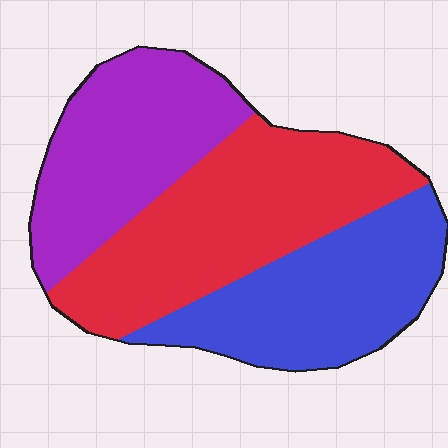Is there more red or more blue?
Red.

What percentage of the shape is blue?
Blue takes up about one third (1/3) of the shape.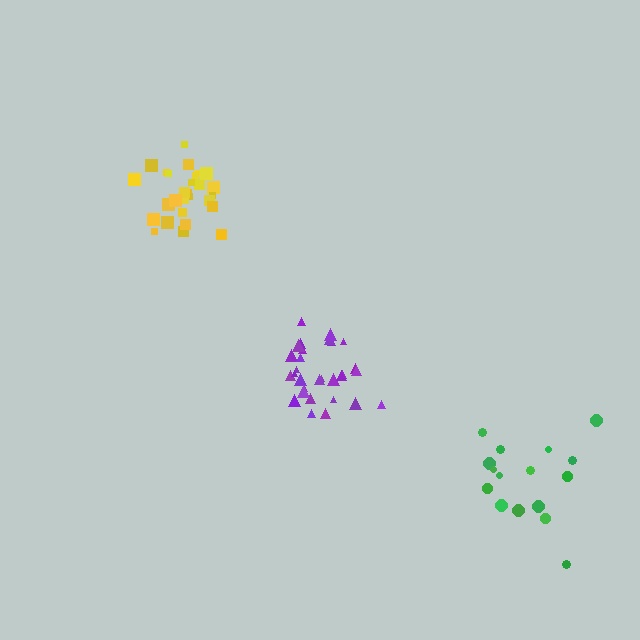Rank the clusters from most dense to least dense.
yellow, purple, green.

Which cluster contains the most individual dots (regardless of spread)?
Purple (30).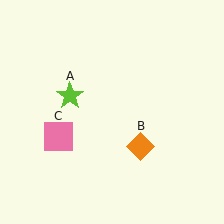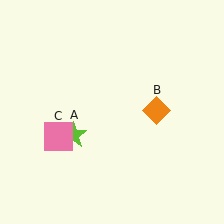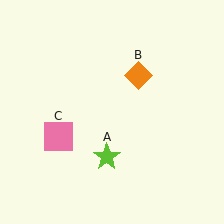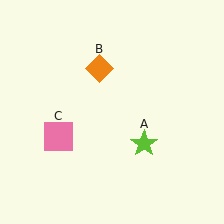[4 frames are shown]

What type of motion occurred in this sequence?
The lime star (object A), orange diamond (object B) rotated counterclockwise around the center of the scene.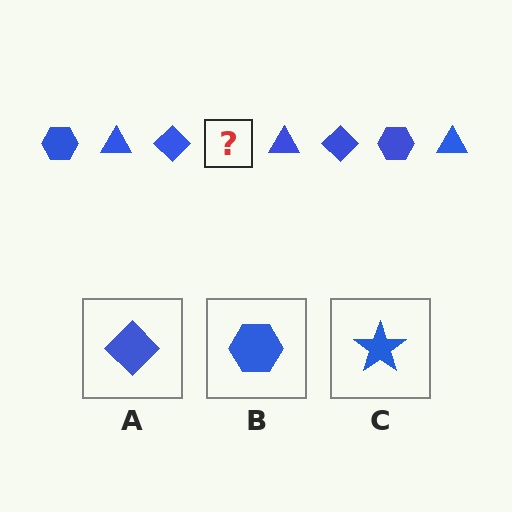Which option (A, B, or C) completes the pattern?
B.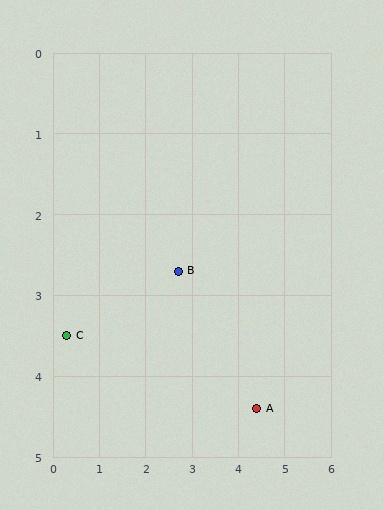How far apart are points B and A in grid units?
Points B and A are about 2.4 grid units apart.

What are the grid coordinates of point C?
Point C is at approximately (0.3, 3.5).